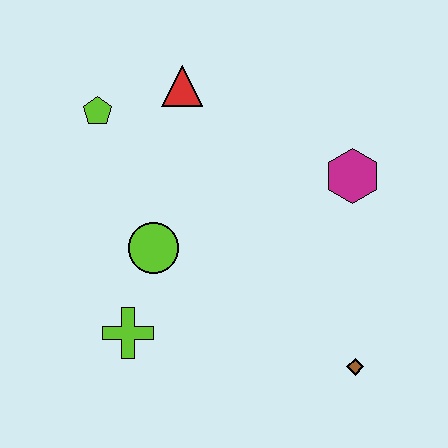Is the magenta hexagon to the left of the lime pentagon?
No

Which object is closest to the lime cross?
The lime circle is closest to the lime cross.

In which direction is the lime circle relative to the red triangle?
The lime circle is below the red triangle.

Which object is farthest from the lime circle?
The brown diamond is farthest from the lime circle.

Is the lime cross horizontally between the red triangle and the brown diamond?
No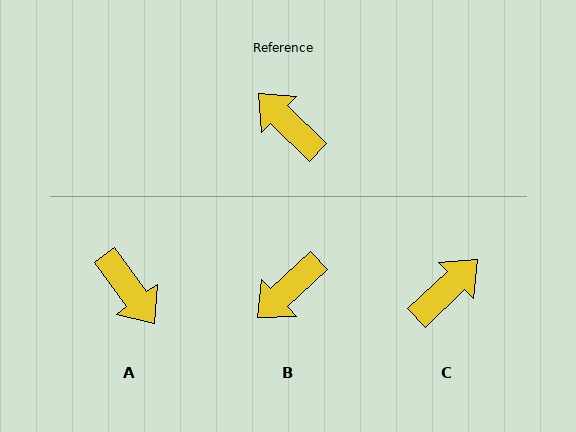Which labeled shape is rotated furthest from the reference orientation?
A, about 171 degrees away.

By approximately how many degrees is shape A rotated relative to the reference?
Approximately 171 degrees counter-clockwise.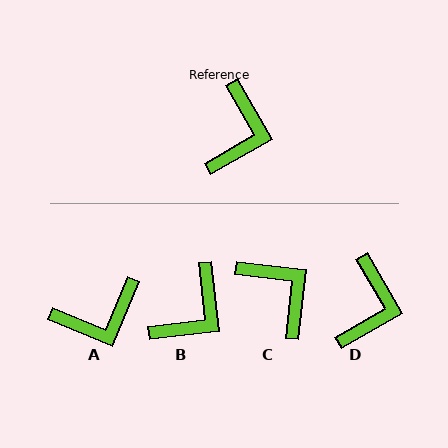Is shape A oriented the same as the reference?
No, it is off by about 52 degrees.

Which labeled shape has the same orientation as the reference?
D.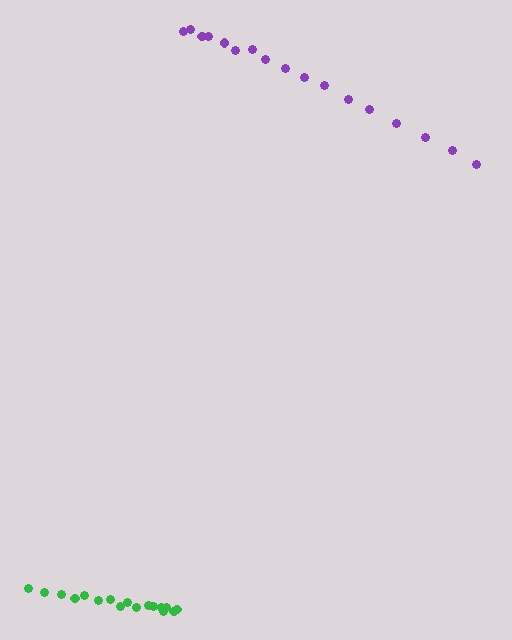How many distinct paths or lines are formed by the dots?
There are 2 distinct paths.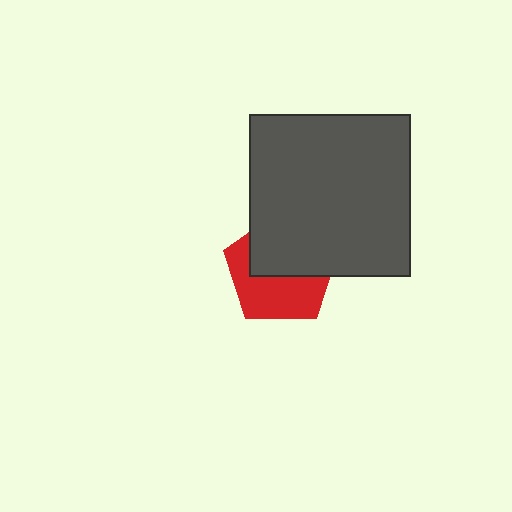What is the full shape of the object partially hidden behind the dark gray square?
The partially hidden object is a red pentagon.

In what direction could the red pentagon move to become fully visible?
The red pentagon could move down. That would shift it out from behind the dark gray square entirely.